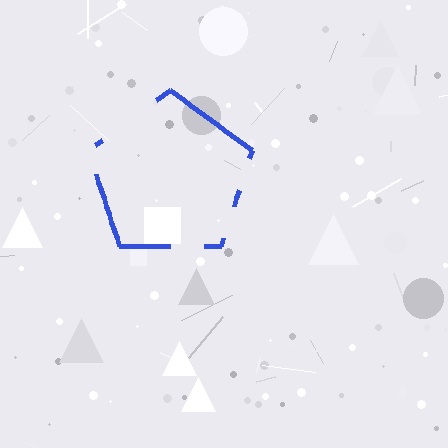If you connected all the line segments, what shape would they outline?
They would outline a pentagon.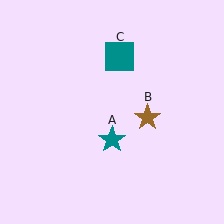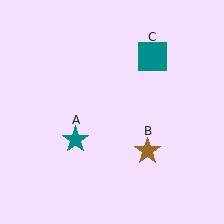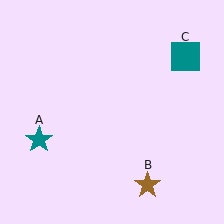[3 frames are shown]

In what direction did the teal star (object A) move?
The teal star (object A) moved left.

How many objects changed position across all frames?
3 objects changed position: teal star (object A), brown star (object B), teal square (object C).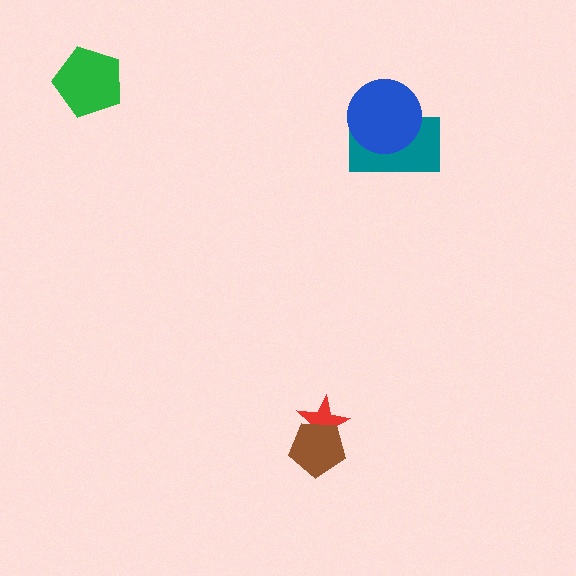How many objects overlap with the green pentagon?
0 objects overlap with the green pentagon.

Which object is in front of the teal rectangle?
The blue circle is in front of the teal rectangle.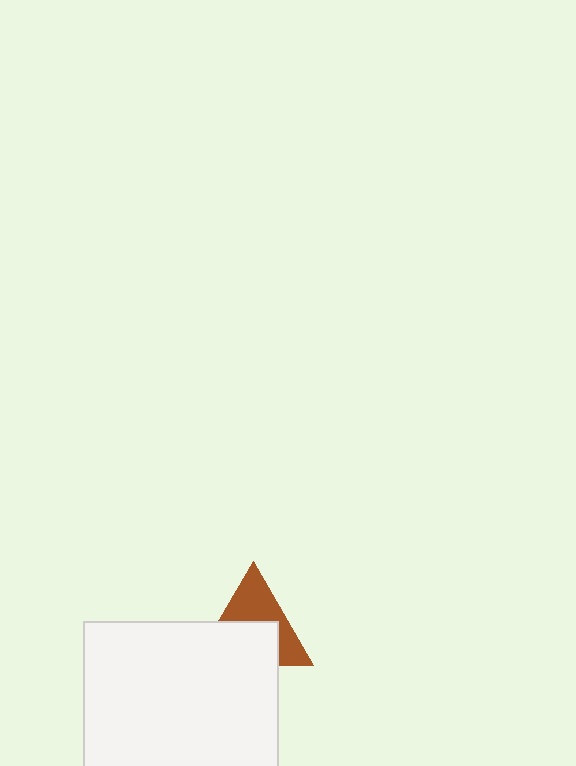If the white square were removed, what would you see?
You would see the complete brown triangle.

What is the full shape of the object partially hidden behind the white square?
The partially hidden object is a brown triangle.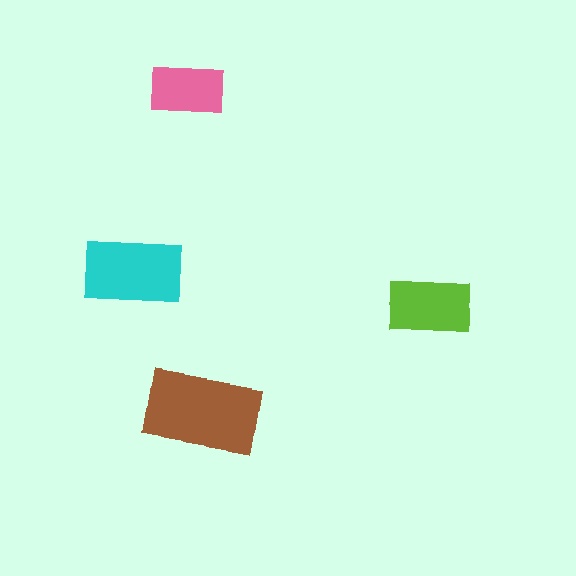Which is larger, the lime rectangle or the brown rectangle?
The brown one.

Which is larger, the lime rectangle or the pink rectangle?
The lime one.